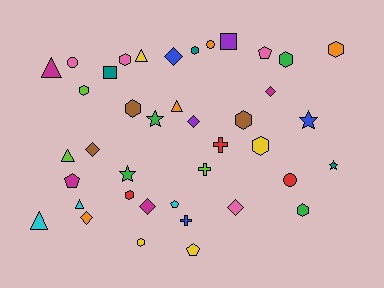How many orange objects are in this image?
There are 4 orange objects.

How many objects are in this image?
There are 40 objects.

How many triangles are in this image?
There are 6 triangles.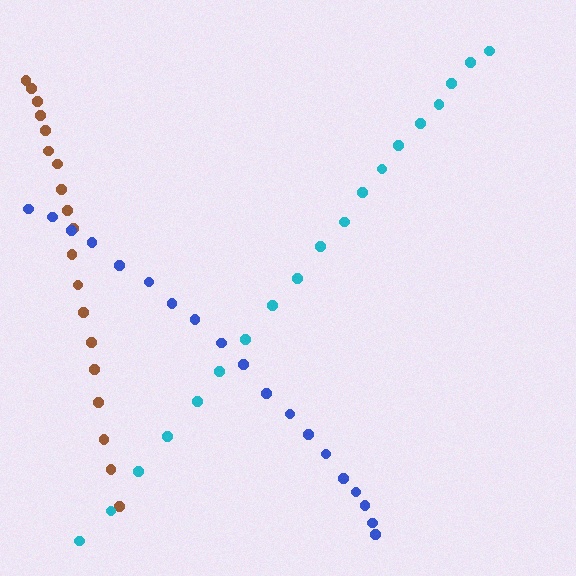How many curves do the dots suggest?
There are 3 distinct paths.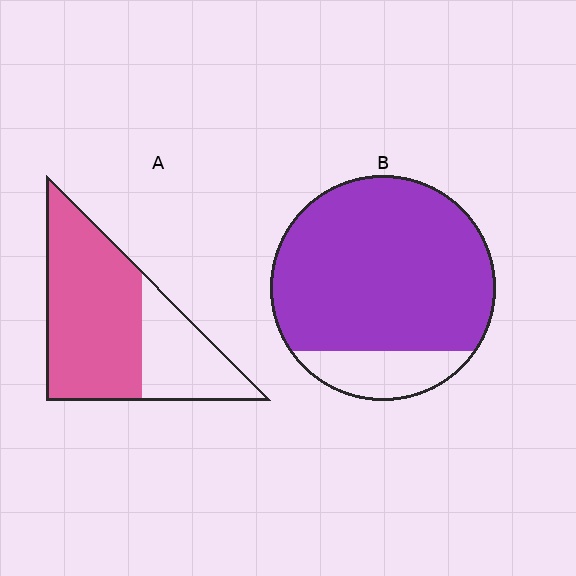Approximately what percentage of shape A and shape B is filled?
A is approximately 65% and B is approximately 85%.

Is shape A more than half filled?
Yes.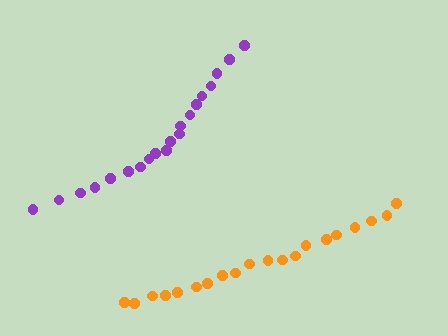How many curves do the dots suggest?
There are 2 distinct paths.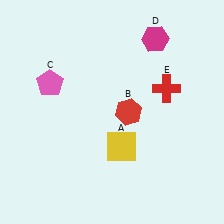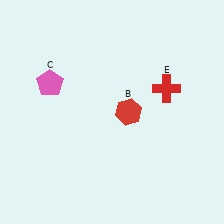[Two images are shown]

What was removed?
The magenta hexagon (D), the yellow square (A) were removed in Image 2.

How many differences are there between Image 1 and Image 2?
There are 2 differences between the two images.